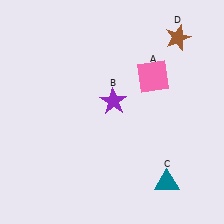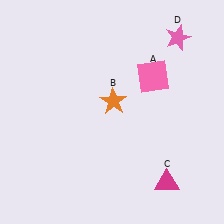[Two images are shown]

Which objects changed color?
B changed from purple to orange. C changed from teal to magenta. D changed from brown to pink.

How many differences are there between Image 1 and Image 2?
There are 3 differences between the two images.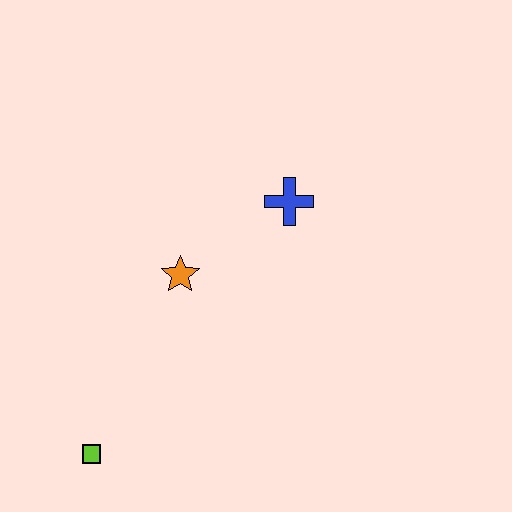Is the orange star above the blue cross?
No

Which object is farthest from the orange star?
The lime square is farthest from the orange star.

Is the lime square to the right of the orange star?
No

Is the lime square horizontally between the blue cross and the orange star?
No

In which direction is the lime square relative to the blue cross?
The lime square is below the blue cross.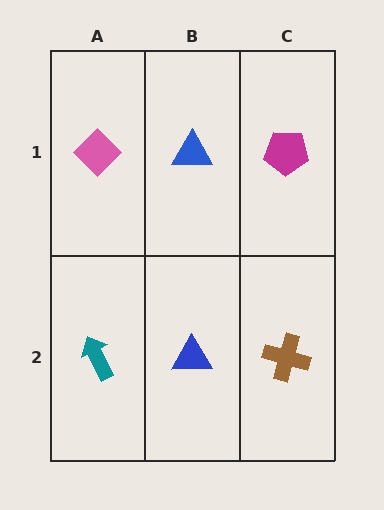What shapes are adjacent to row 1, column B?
A blue triangle (row 2, column B), a pink diamond (row 1, column A), a magenta pentagon (row 1, column C).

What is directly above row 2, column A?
A pink diamond.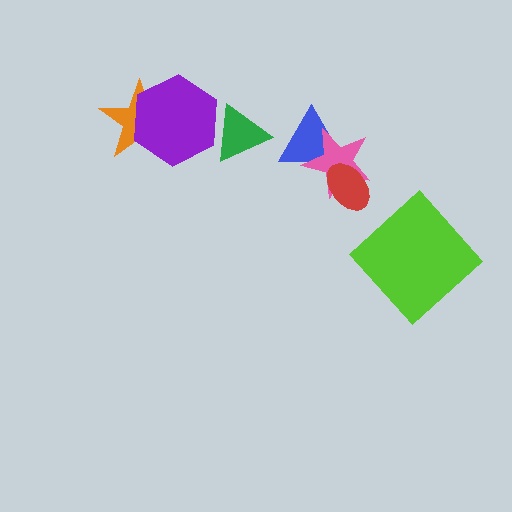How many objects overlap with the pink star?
2 objects overlap with the pink star.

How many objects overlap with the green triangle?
1 object overlaps with the green triangle.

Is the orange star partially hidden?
Yes, it is partially covered by another shape.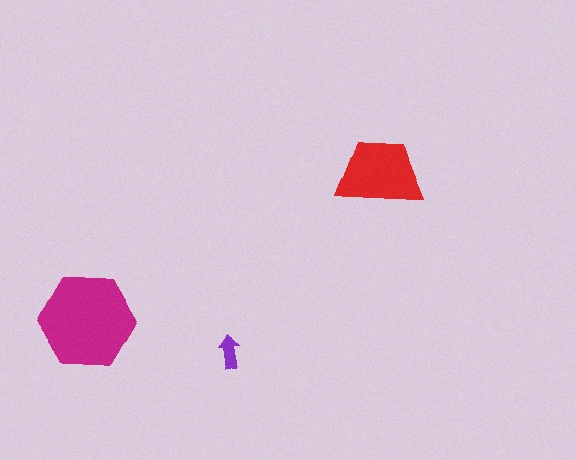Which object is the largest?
The magenta hexagon.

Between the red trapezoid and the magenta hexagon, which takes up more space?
The magenta hexagon.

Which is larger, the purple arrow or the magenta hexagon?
The magenta hexagon.